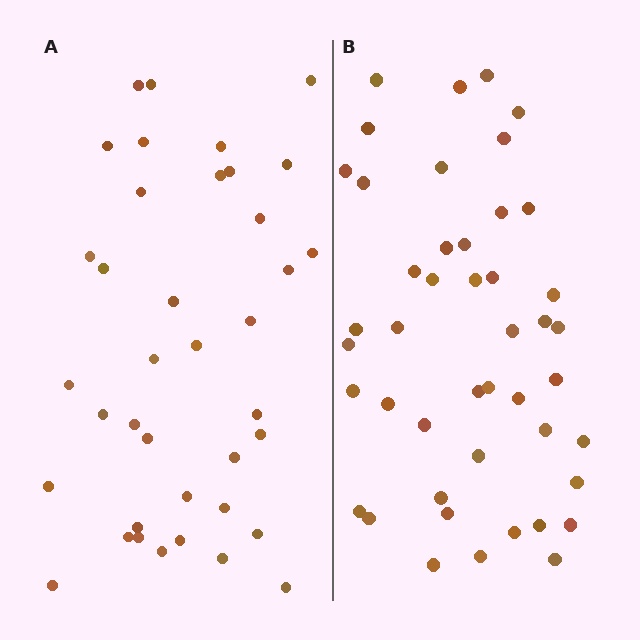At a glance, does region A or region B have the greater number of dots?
Region B (the right region) has more dots.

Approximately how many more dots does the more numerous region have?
Region B has roughly 8 or so more dots than region A.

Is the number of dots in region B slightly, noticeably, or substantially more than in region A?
Region B has only slightly more — the two regions are fairly close. The ratio is roughly 1.2 to 1.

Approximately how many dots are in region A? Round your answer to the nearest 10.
About 40 dots. (The exact count is 38, which rounds to 40.)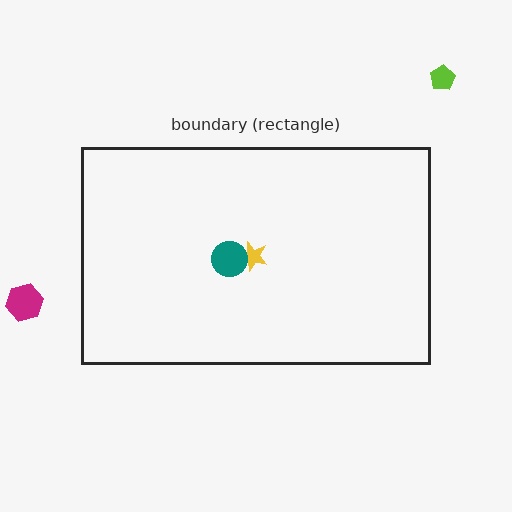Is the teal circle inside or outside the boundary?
Inside.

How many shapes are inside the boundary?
2 inside, 2 outside.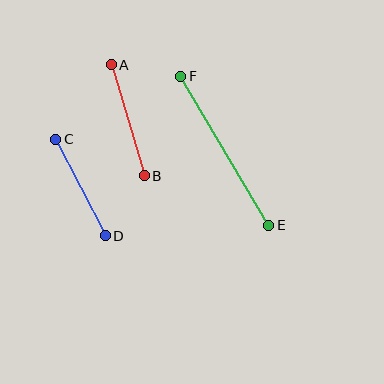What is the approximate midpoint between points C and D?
The midpoint is at approximately (81, 187) pixels.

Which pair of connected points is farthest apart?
Points E and F are farthest apart.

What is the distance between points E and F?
The distance is approximately 173 pixels.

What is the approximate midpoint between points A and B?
The midpoint is at approximately (128, 120) pixels.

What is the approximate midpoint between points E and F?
The midpoint is at approximately (225, 151) pixels.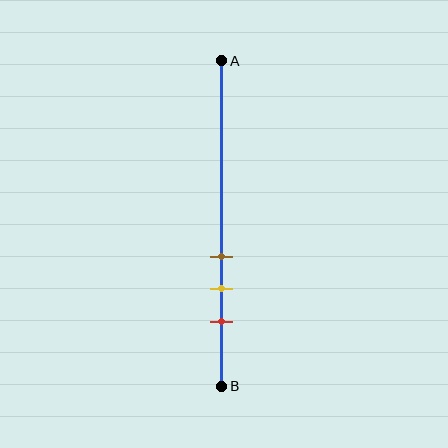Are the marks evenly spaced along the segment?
Yes, the marks are approximately evenly spaced.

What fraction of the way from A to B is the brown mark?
The brown mark is approximately 60% (0.6) of the way from A to B.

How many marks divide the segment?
There are 3 marks dividing the segment.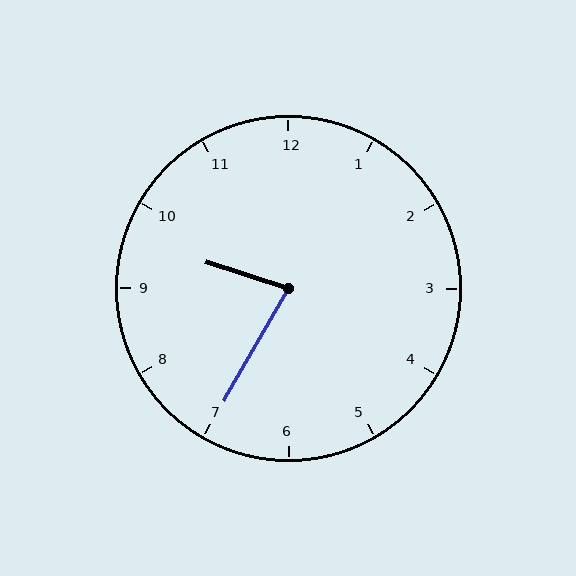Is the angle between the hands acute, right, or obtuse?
It is acute.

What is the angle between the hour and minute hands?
Approximately 78 degrees.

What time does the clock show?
9:35.